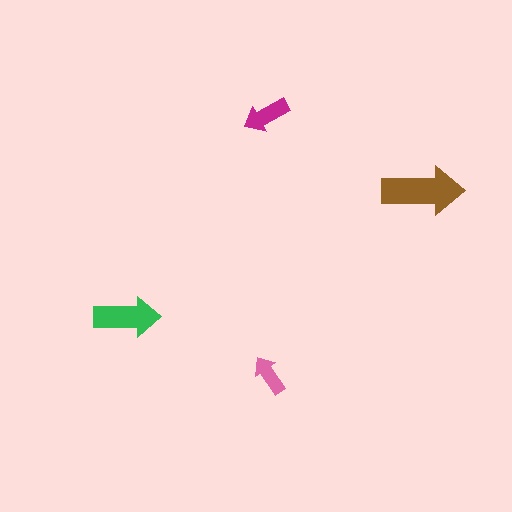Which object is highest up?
The magenta arrow is topmost.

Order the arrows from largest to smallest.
the brown one, the green one, the magenta one, the pink one.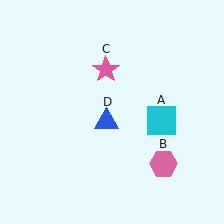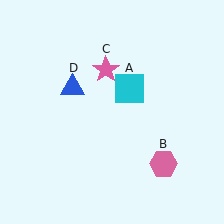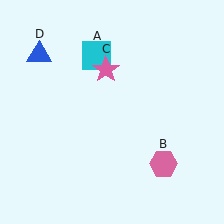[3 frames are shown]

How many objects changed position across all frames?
2 objects changed position: cyan square (object A), blue triangle (object D).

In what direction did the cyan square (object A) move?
The cyan square (object A) moved up and to the left.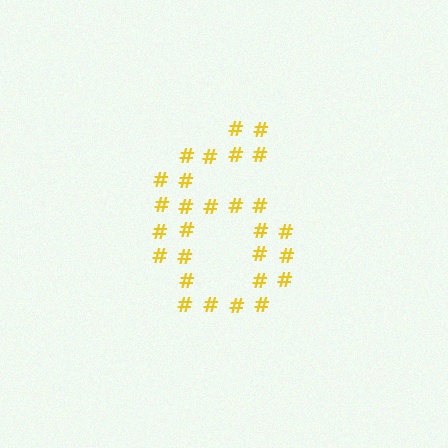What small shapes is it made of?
It is made of small hash symbols.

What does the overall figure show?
The overall figure shows the digit 6.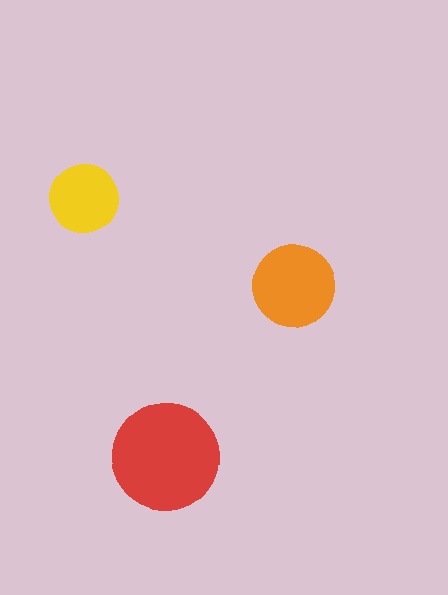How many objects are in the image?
There are 3 objects in the image.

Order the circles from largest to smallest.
the red one, the orange one, the yellow one.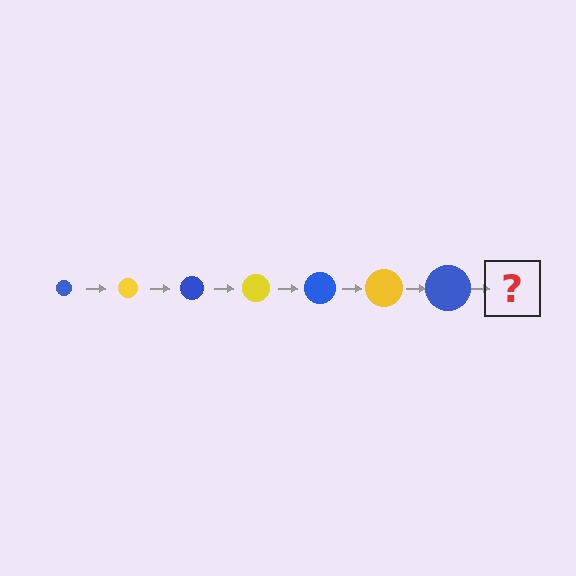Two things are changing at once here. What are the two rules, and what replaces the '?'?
The two rules are that the circle grows larger each step and the color cycles through blue and yellow. The '?' should be a yellow circle, larger than the previous one.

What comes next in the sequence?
The next element should be a yellow circle, larger than the previous one.